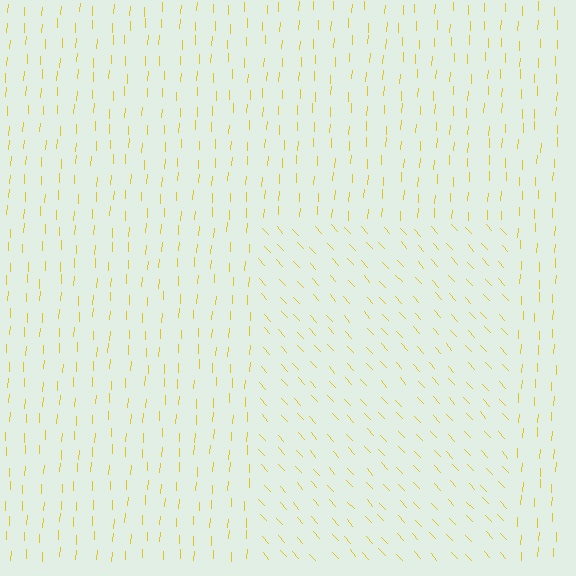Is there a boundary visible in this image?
Yes, there is a texture boundary formed by a change in line orientation.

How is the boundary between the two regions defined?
The boundary is defined purely by a change in line orientation (approximately 45 degrees difference). All lines are the same color and thickness.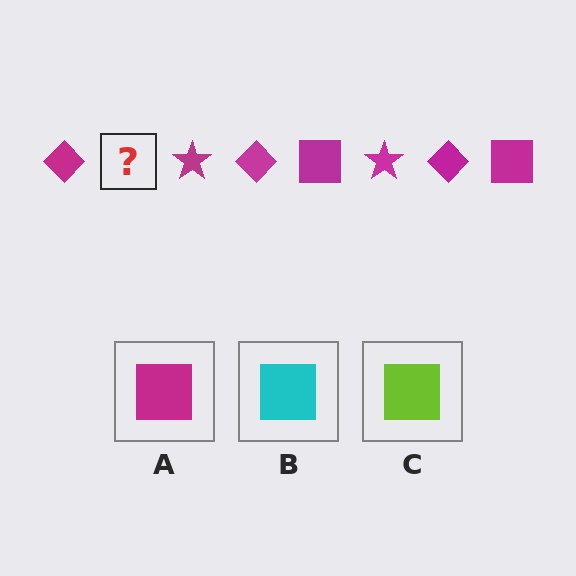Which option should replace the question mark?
Option A.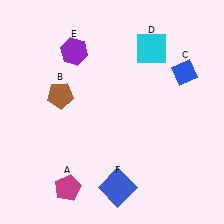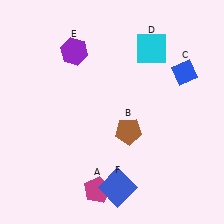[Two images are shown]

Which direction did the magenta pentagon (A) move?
The magenta pentagon (A) moved right.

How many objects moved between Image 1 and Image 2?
2 objects moved between the two images.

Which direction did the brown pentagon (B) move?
The brown pentagon (B) moved right.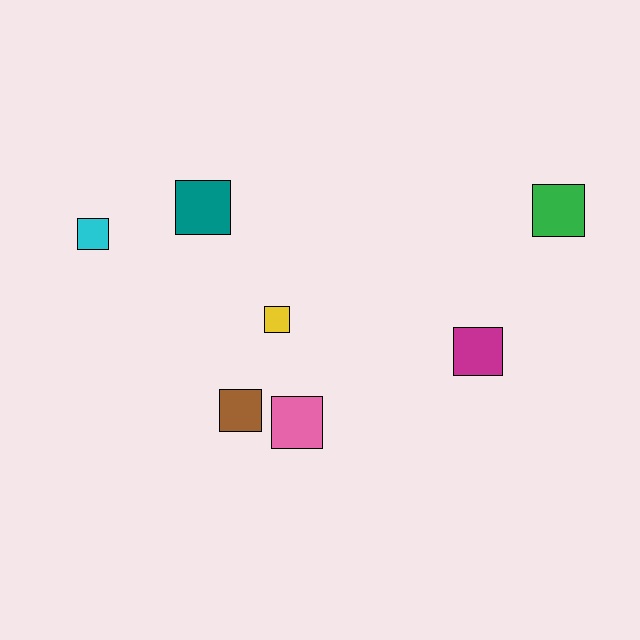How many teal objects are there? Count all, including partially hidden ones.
There is 1 teal object.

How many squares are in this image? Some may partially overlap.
There are 7 squares.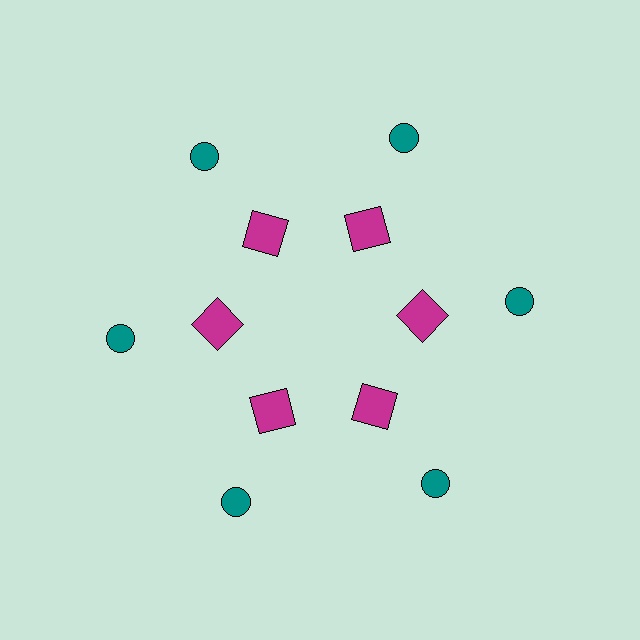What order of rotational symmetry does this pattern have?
This pattern has 6-fold rotational symmetry.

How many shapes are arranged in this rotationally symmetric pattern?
There are 12 shapes, arranged in 6 groups of 2.